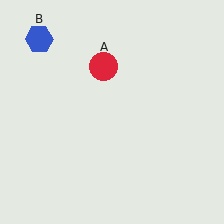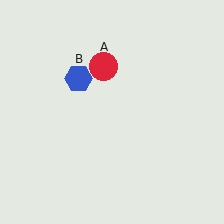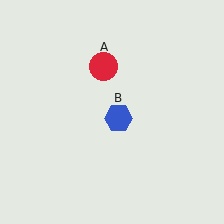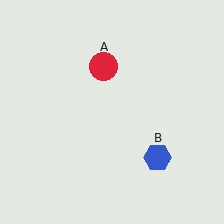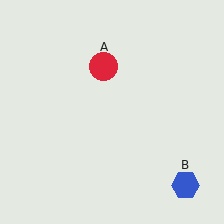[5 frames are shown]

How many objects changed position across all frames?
1 object changed position: blue hexagon (object B).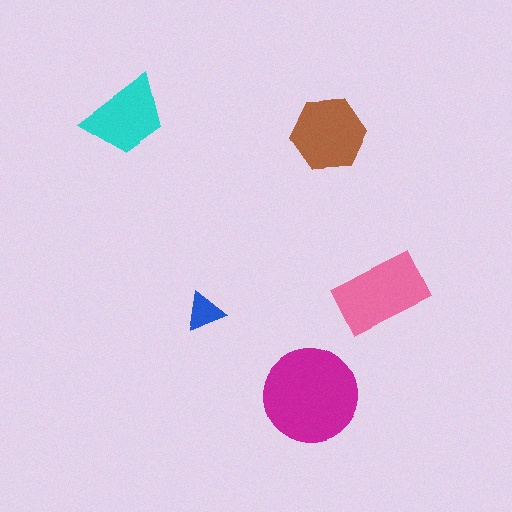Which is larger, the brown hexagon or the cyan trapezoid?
The brown hexagon.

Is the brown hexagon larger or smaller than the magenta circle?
Smaller.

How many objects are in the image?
There are 5 objects in the image.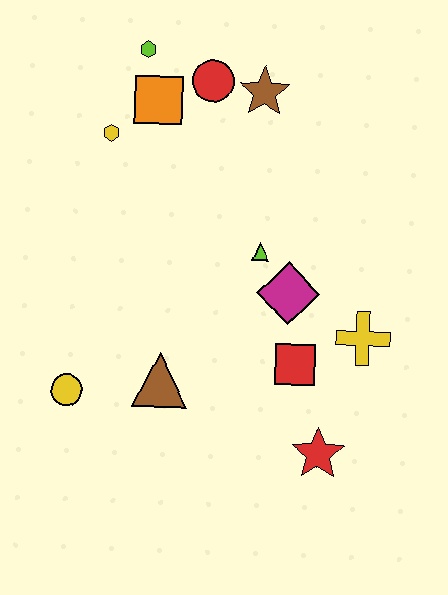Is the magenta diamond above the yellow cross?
Yes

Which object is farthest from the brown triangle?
The lime hexagon is farthest from the brown triangle.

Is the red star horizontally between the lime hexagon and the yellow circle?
No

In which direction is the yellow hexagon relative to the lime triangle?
The yellow hexagon is to the left of the lime triangle.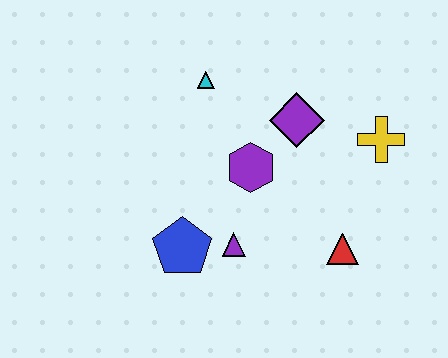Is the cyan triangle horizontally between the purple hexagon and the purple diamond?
No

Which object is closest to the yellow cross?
The purple diamond is closest to the yellow cross.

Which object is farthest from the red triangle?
The cyan triangle is farthest from the red triangle.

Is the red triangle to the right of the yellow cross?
No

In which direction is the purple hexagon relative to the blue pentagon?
The purple hexagon is above the blue pentagon.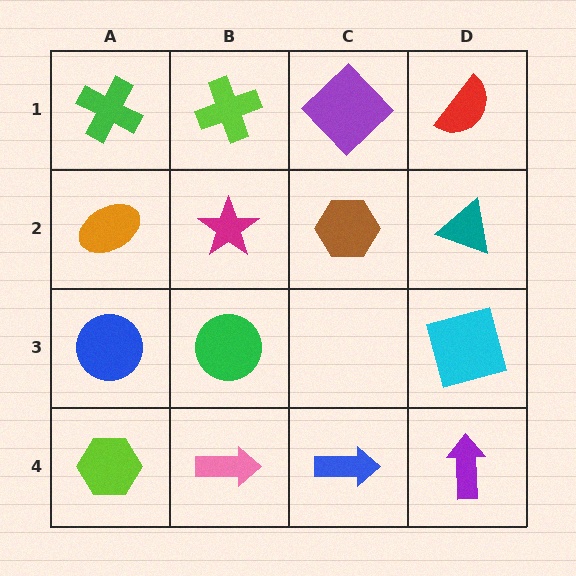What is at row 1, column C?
A purple diamond.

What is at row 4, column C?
A blue arrow.